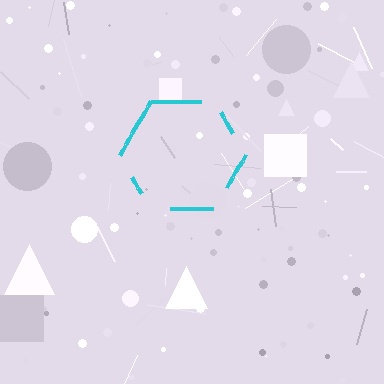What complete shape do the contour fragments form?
The contour fragments form a hexagon.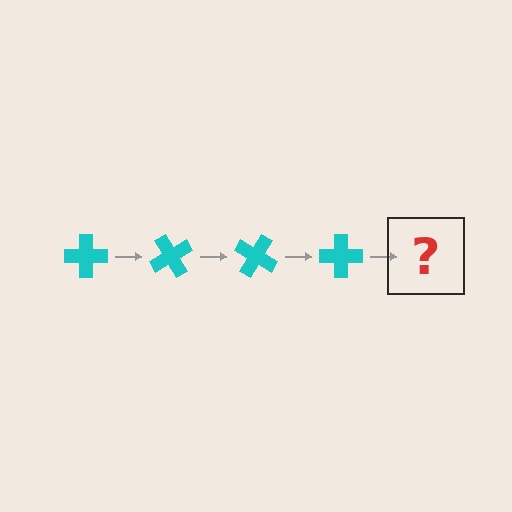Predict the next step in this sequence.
The next step is a cyan cross rotated 240 degrees.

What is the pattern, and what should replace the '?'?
The pattern is that the cross rotates 60 degrees each step. The '?' should be a cyan cross rotated 240 degrees.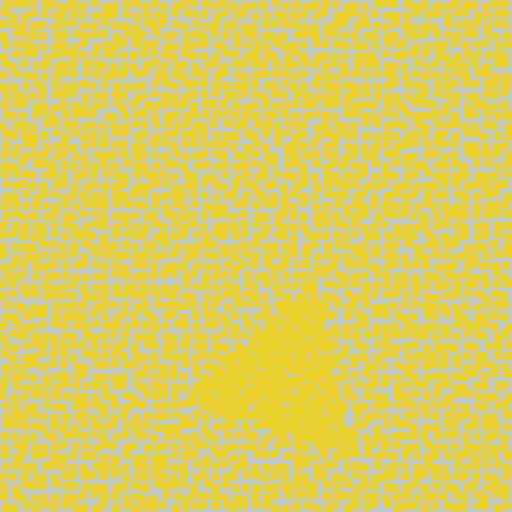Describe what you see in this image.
The image contains small yellow elements arranged at two different densities. A triangle-shaped region is visible where the elements are more densely packed than the surrounding area.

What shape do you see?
I see a triangle.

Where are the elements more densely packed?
The elements are more densely packed inside the triangle boundary.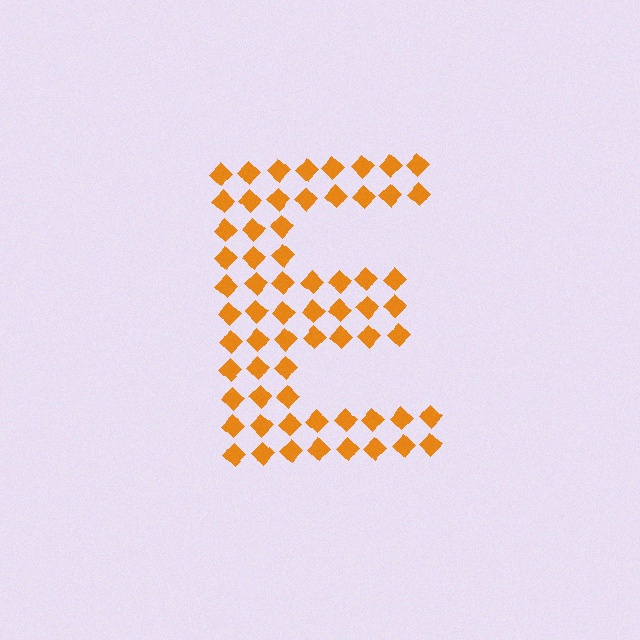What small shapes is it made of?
It is made of small diamonds.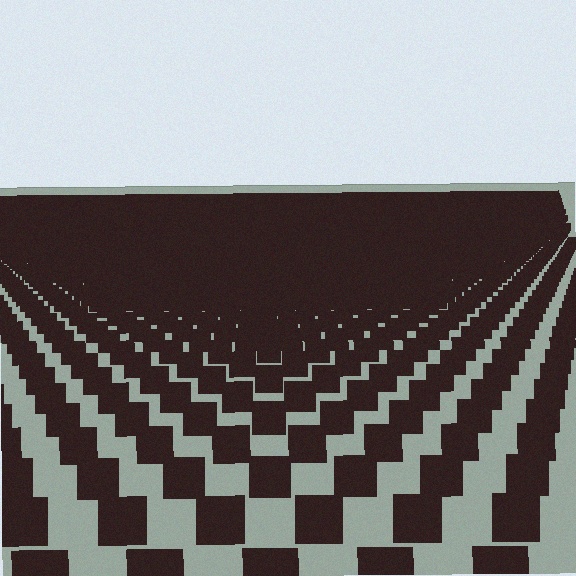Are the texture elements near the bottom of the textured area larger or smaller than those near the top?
Larger. Near the bottom, elements are closer to the viewer and appear at a bigger on-screen size.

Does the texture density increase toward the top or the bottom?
Density increases toward the top.